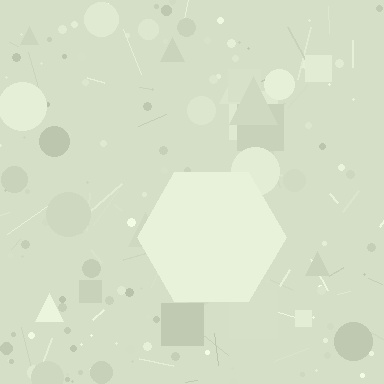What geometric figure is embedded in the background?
A hexagon is embedded in the background.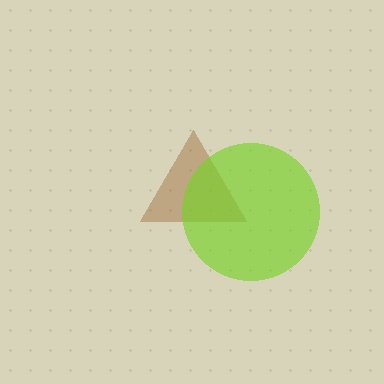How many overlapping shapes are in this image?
There are 2 overlapping shapes in the image.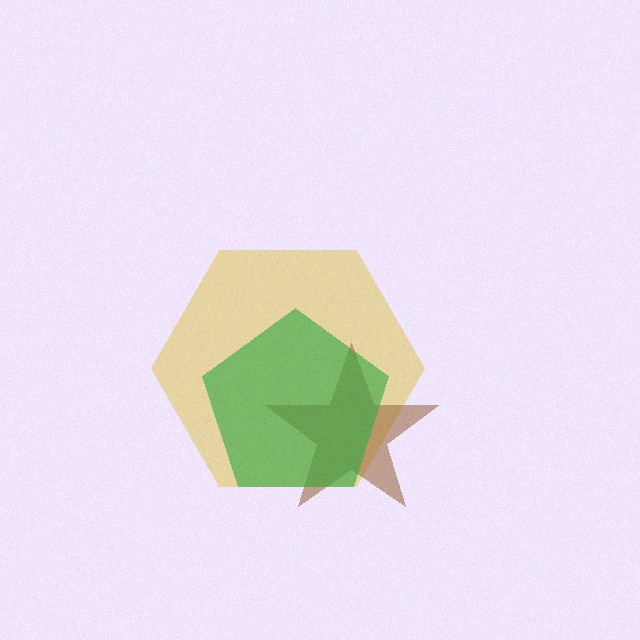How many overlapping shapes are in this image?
There are 3 overlapping shapes in the image.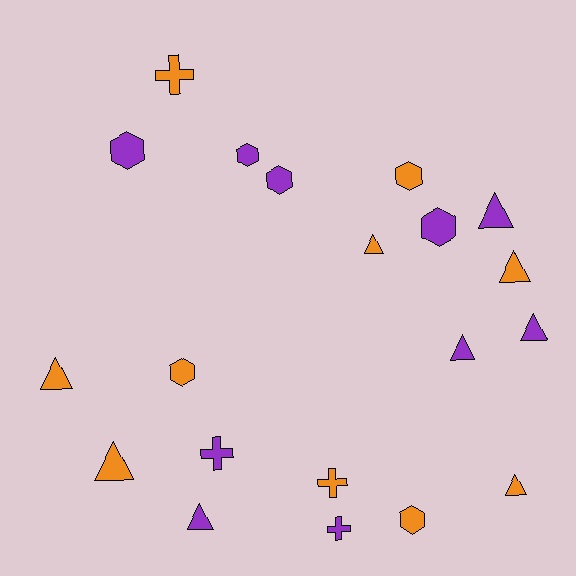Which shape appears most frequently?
Triangle, with 9 objects.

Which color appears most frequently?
Purple, with 10 objects.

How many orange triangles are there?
There are 5 orange triangles.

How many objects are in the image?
There are 20 objects.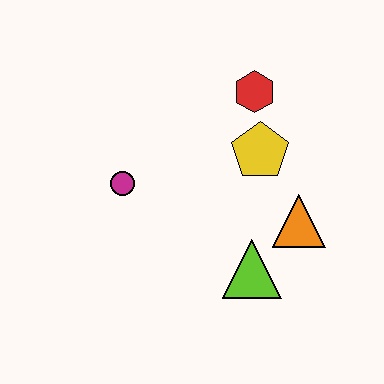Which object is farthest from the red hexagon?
The lime triangle is farthest from the red hexagon.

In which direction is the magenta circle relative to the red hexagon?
The magenta circle is to the left of the red hexagon.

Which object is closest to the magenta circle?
The yellow pentagon is closest to the magenta circle.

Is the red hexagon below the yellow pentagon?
No